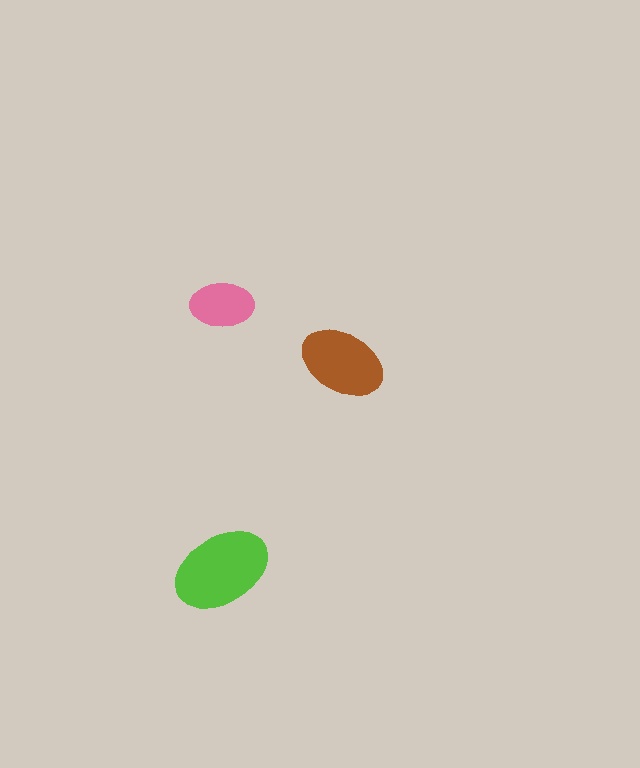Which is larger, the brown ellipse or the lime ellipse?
The lime one.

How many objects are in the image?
There are 3 objects in the image.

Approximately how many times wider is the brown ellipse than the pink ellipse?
About 1.5 times wider.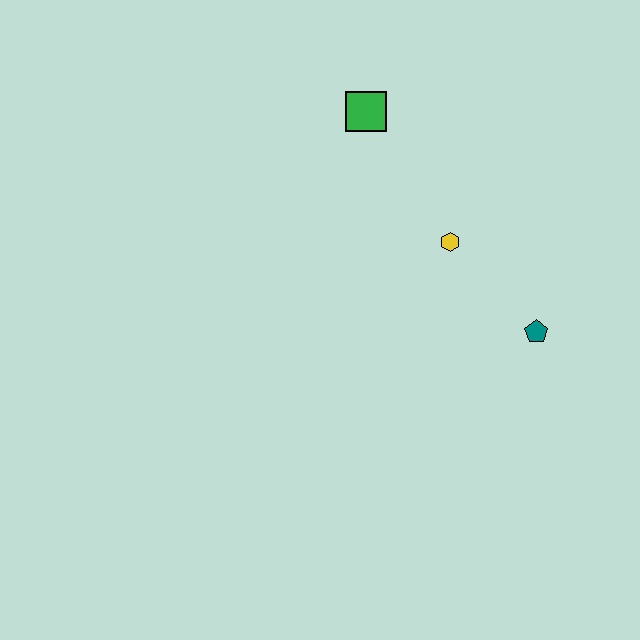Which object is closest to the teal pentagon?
The yellow hexagon is closest to the teal pentagon.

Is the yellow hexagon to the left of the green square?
No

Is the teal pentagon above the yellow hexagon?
No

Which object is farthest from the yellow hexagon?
The green square is farthest from the yellow hexagon.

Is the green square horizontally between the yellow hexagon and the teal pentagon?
No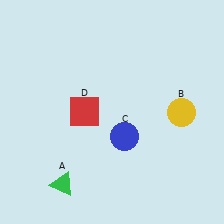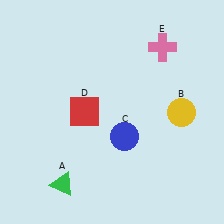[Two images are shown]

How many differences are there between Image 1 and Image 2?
There is 1 difference between the two images.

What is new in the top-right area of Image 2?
A pink cross (E) was added in the top-right area of Image 2.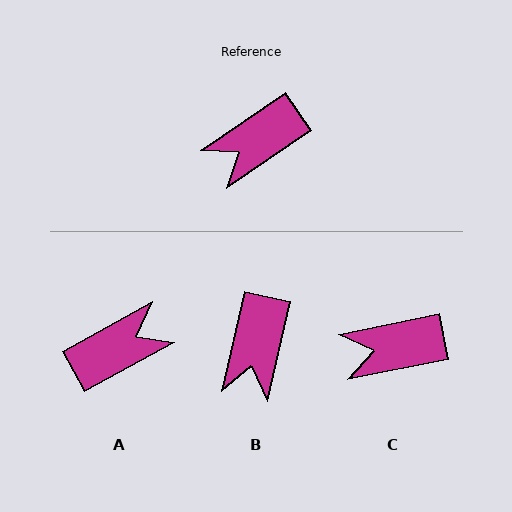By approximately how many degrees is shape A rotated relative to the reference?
Approximately 175 degrees counter-clockwise.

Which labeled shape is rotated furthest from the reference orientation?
A, about 175 degrees away.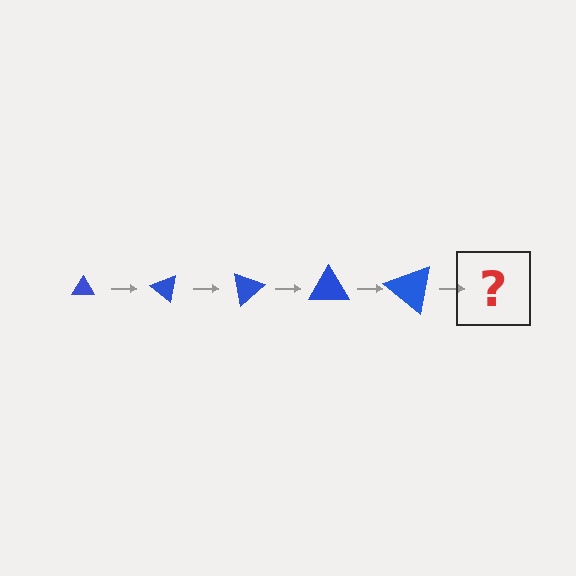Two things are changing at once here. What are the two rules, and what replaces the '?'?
The two rules are that the triangle grows larger each step and it rotates 40 degrees each step. The '?' should be a triangle, larger than the previous one and rotated 200 degrees from the start.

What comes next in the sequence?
The next element should be a triangle, larger than the previous one and rotated 200 degrees from the start.